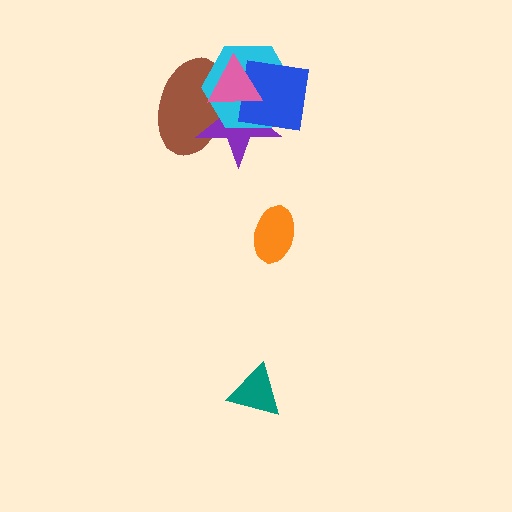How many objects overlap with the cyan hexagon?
4 objects overlap with the cyan hexagon.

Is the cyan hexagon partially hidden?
Yes, it is partially covered by another shape.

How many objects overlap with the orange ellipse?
0 objects overlap with the orange ellipse.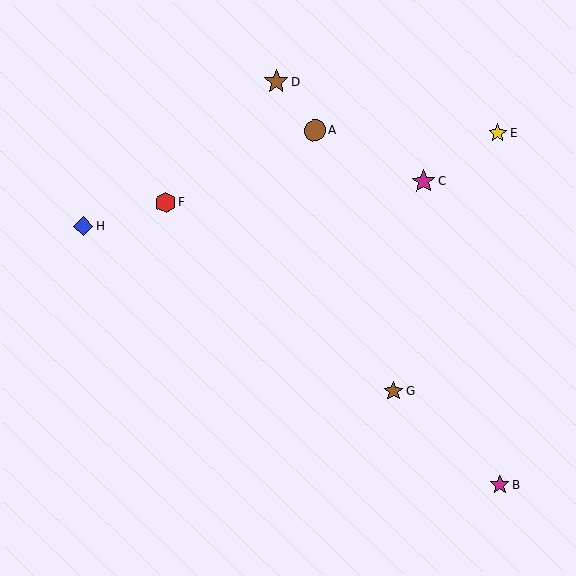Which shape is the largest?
The brown star (labeled D) is the largest.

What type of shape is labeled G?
Shape G is a brown star.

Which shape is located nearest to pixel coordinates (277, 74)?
The brown star (labeled D) at (276, 82) is nearest to that location.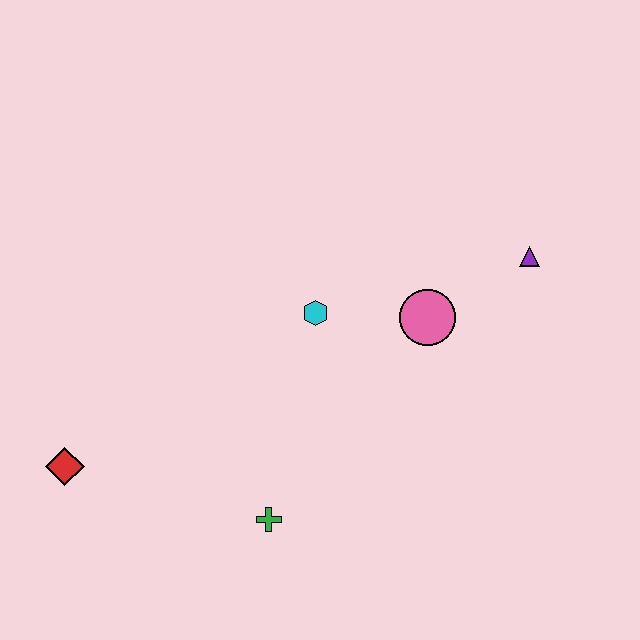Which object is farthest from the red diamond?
The purple triangle is farthest from the red diamond.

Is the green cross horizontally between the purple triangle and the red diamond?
Yes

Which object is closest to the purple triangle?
The pink circle is closest to the purple triangle.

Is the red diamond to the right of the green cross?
No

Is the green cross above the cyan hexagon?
No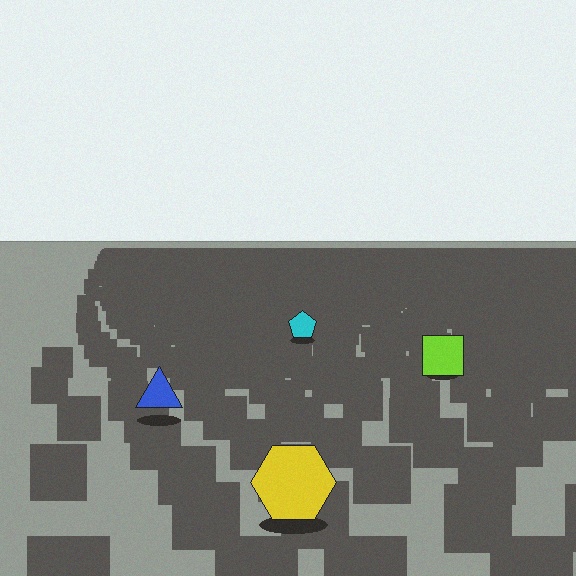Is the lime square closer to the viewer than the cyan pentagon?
Yes. The lime square is closer — you can tell from the texture gradient: the ground texture is coarser near it.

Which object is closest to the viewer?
The yellow hexagon is closest. The texture marks near it are larger and more spread out.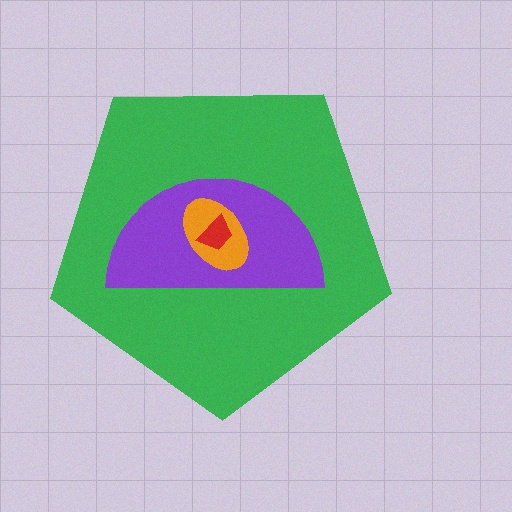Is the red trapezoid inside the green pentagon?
Yes.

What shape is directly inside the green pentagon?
The purple semicircle.